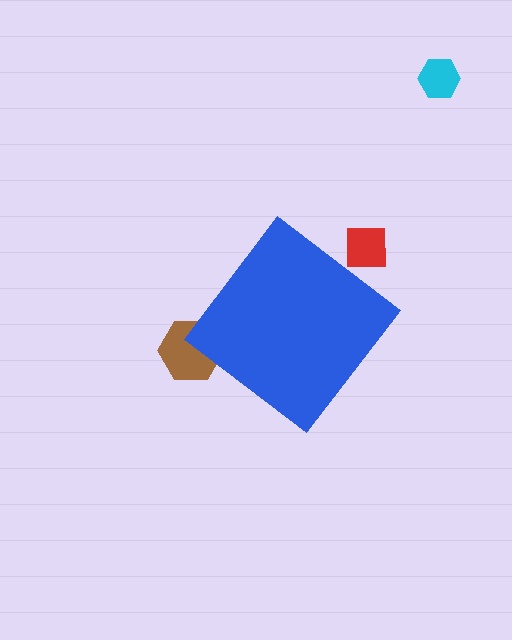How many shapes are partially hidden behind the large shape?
2 shapes are partially hidden.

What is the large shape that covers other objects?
A blue diamond.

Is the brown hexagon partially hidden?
Yes, the brown hexagon is partially hidden behind the blue diamond.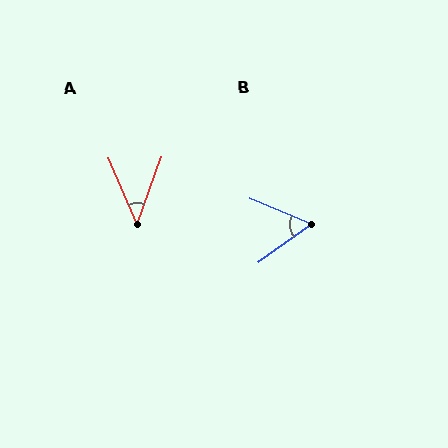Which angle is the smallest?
A, at approximately 43 degrees.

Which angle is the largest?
B, at approximately 58 degrees.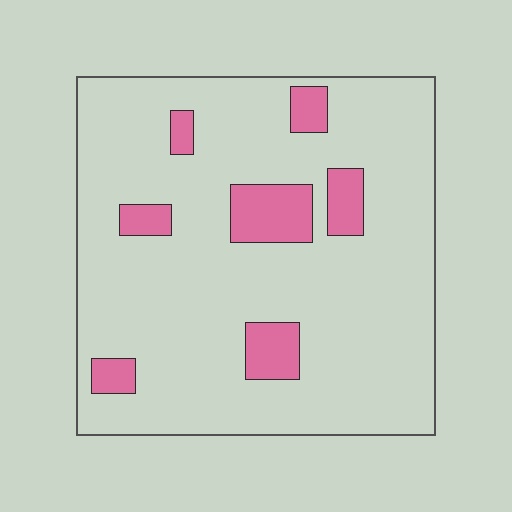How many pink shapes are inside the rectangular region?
7.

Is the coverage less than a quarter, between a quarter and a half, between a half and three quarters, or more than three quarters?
Less than a quarter.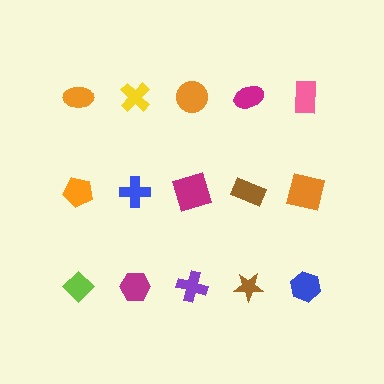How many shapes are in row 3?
5 shapes.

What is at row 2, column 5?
An orange square.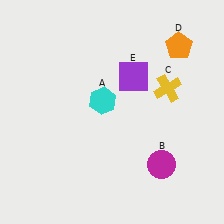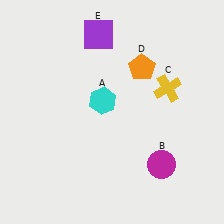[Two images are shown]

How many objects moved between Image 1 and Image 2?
2 objects moved between the two images.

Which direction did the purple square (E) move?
The purple square (E) moved up.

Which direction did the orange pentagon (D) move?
The orange pentagon (D) moved left.